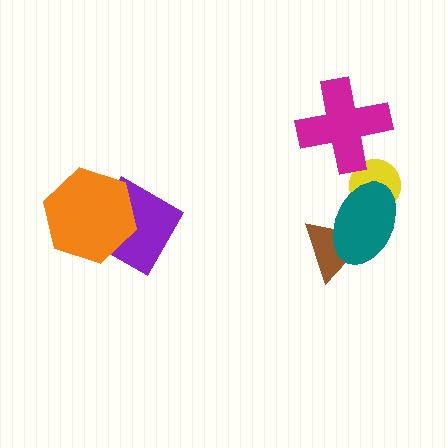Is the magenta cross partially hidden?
No, no other shape covers it.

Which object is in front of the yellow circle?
The teal ellipse is in front of the yellow circle.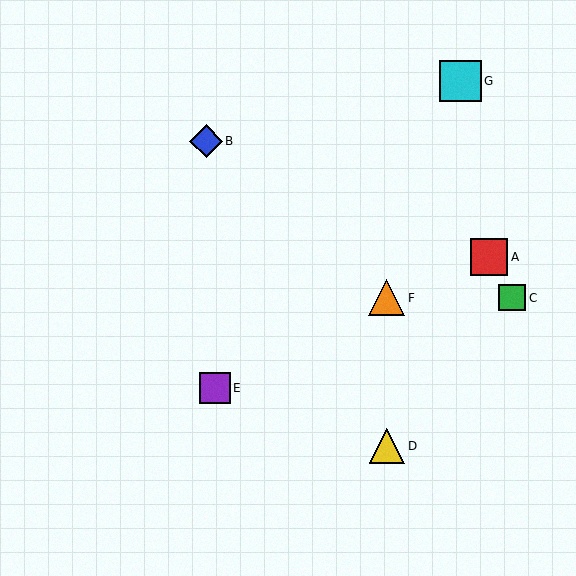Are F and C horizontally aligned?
Yes, both are at y≈298.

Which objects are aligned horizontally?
Objects C, F are aligned horizontally.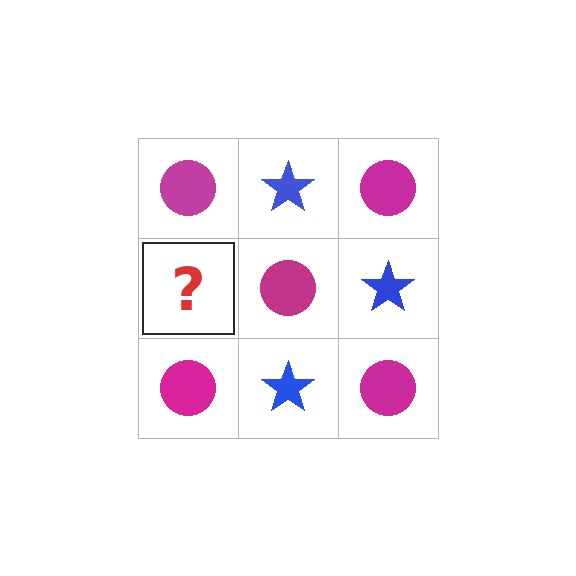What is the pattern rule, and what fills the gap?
The rule is that it alternates magenta circle and blue star in a checkerboard pattern. The gap should be filled with a blue star.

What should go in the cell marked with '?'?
The missing cell should contain a blue star.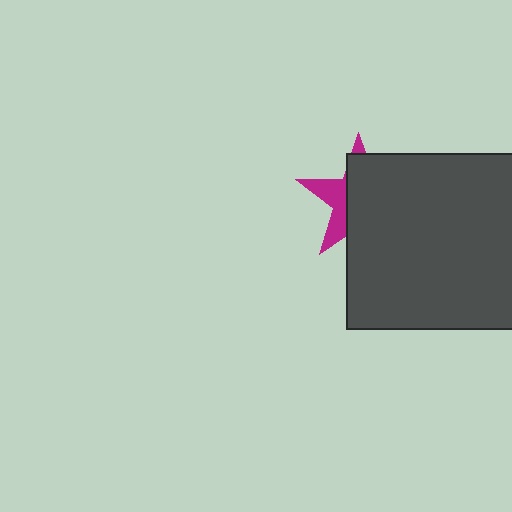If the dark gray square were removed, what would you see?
You would see the complete magenta star.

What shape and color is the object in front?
The object in front is a dark gray square.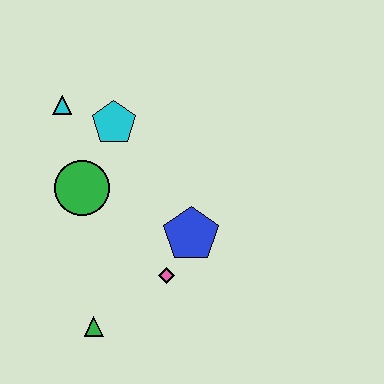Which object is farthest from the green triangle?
The cyan triangle is farthest from the green triangle.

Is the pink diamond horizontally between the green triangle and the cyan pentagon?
No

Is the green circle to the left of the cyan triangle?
No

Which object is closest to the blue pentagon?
The pink diamond is closest to the blue pentagon.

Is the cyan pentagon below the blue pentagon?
No